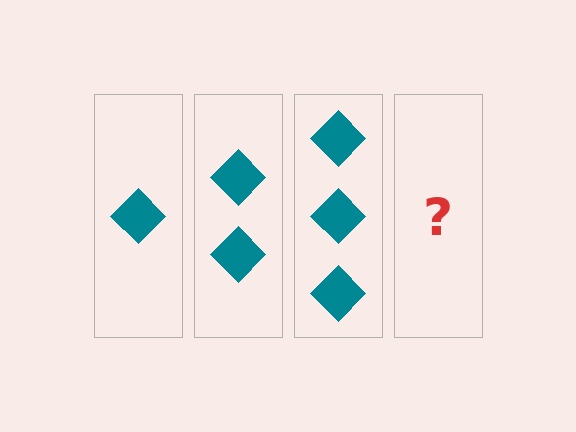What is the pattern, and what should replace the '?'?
The pattern is that each step adds one more diamond. The '?' should be 4 diamonds.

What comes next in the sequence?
The next element should be 4 diamonds.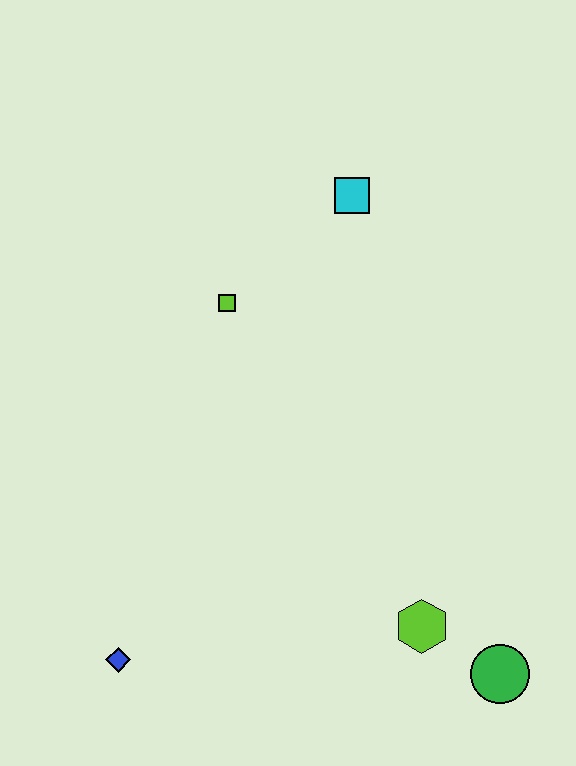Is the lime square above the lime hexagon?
Yes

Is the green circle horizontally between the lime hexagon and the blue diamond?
No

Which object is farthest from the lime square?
The green circle is farthest from the lime square.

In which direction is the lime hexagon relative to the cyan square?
The lime hexagon is below the cyan square.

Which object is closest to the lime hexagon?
The green circle is closest to the lime hexagon.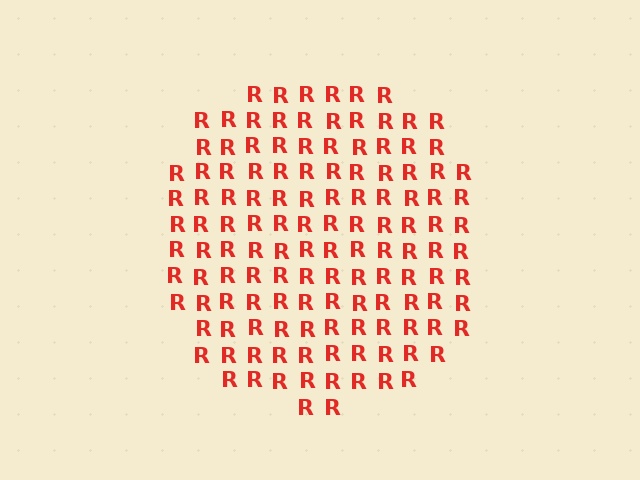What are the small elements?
The small elements are letter R's.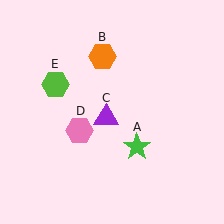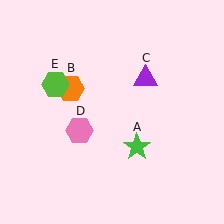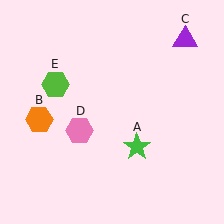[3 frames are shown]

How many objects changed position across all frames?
2 objects changed position: orange hexagon (object B), purple triangle (object C).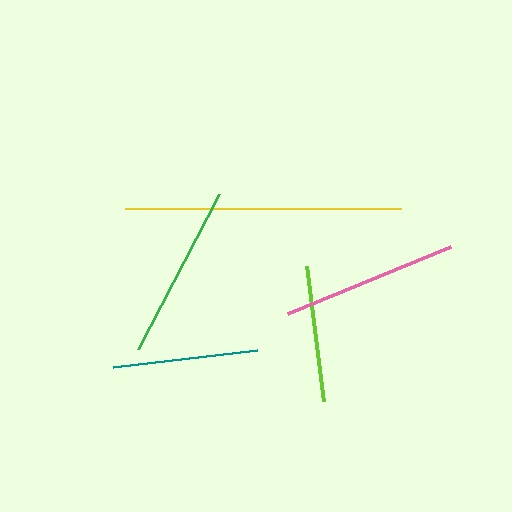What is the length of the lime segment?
The lime segment is approximately 135 pixels long.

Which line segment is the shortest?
The lime line is the shortest at approximately 135 pixels.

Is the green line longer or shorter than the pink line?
The pink line is longer than the green line.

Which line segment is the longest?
The yellow line is the longest at approximately 275 pixels.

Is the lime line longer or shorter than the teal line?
The teal line is longer than the lime line.